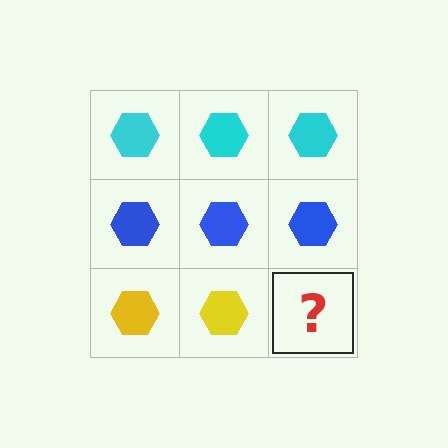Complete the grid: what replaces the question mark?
The question mark should be replaced with a yellow hexagon.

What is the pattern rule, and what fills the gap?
The rule is that each row has a consistent color. The gap should be filled with a yellow hexagon.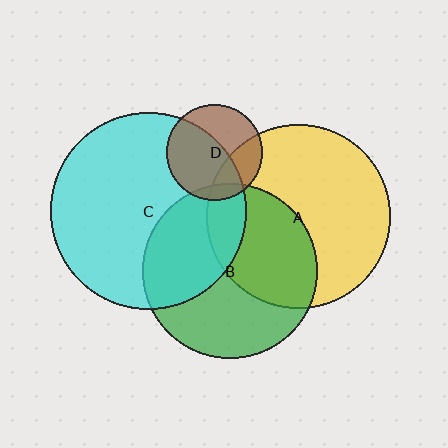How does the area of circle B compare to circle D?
Approximately 3.3 times.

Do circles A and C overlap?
Yes.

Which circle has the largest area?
Circle C (cyan).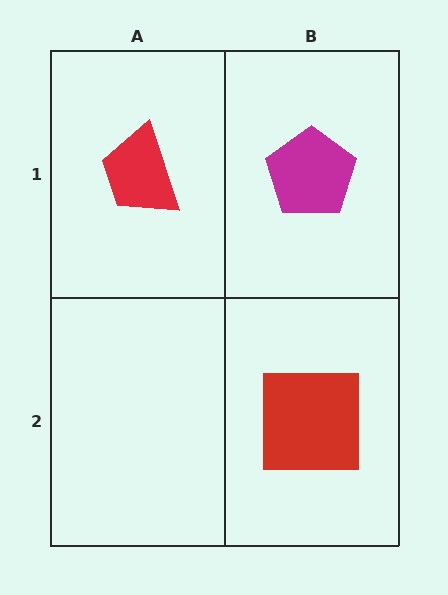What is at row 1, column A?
A red trapezoid.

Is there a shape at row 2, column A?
No, that cell is empty.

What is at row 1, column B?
A magenta pentagon.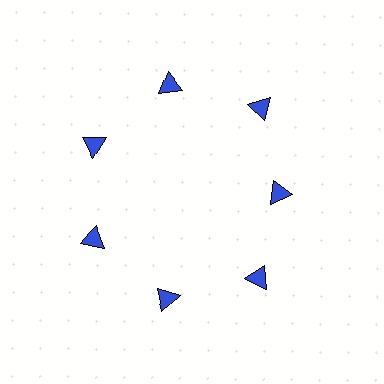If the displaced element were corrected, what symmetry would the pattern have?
It would have 7-fold rotational symmetry — the pattern would map onto itself every 51 degrees.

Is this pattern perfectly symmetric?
No. The 7 blue triangles are arranged in a ring, but one element near the 3 o'clock position is pulled inward toward the center, breaking the 7-fold rotational symmetry.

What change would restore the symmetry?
The symmetry would be restored by moving it outward, back onto the ring so that all 7 triangles sit at equal angles and equal distance from the center.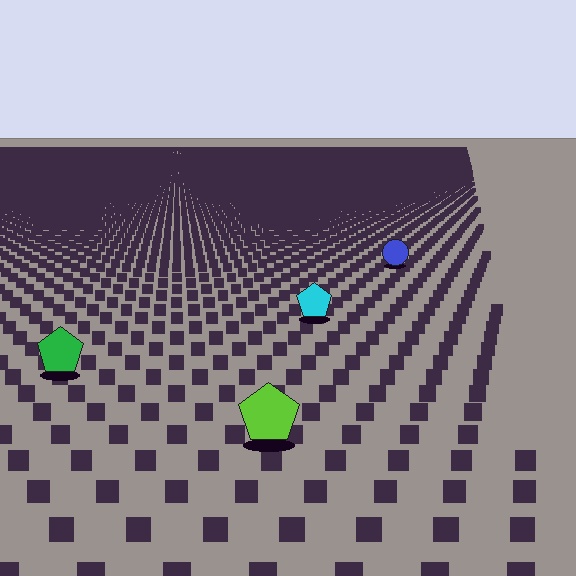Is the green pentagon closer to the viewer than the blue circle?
Yes. The green pentagon is closer — you can tell from the texture gradient: the ground texture is coarser near it.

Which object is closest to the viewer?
The lime pentagon is closest. The texture marks near it are larger and more spread out.